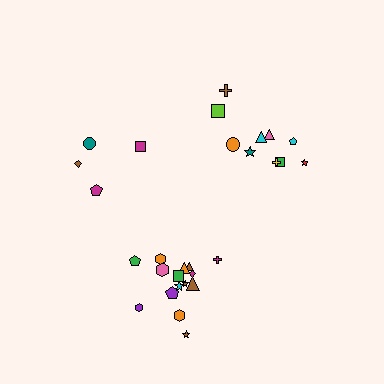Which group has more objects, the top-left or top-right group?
The top-right group.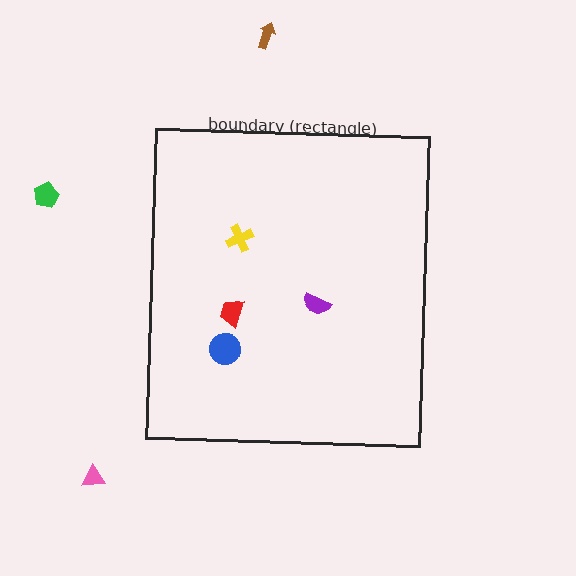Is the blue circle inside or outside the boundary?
Inside.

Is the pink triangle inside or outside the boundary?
Outside.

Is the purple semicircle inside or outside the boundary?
Inside.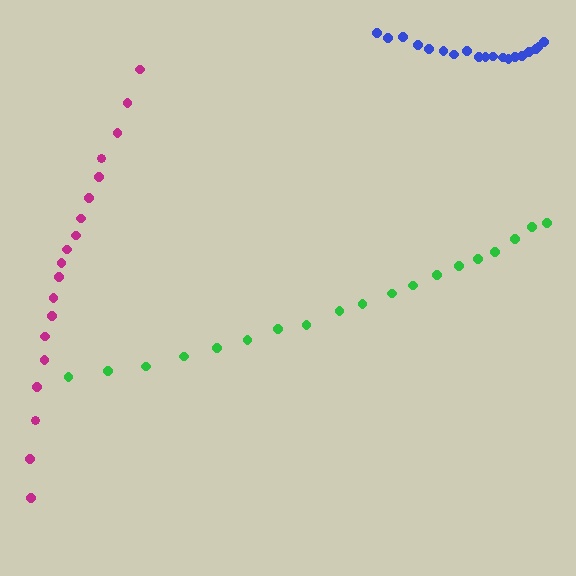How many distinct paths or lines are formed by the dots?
There are 3 distinct paths.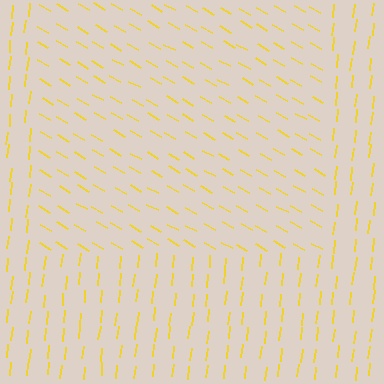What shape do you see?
I see a rectangle.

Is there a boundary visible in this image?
Yes, there is a texture boundary formed by a change in line orientation.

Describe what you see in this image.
The image is filled with small yellow line segments. A rectangle region in the image has lines oriented differently from the surrounding lines, creating a visible texture boundary.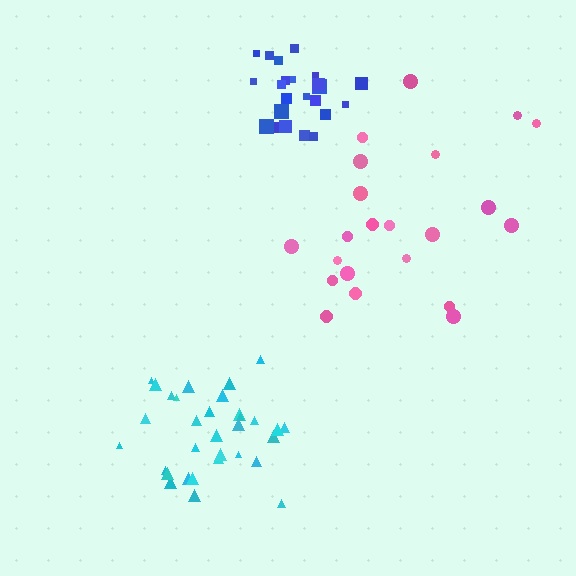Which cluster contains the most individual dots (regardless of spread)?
Cyan (33).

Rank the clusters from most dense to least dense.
blue, cyan, pink.